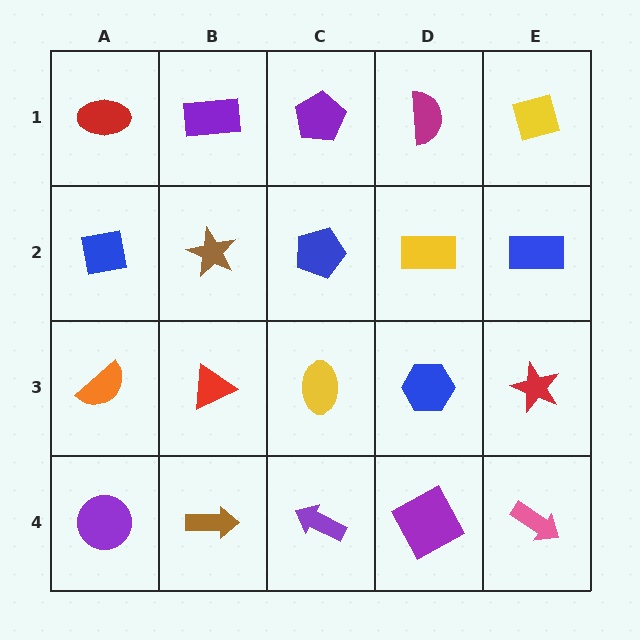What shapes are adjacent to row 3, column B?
A brown star (row 2, column B), a brown arrow (row 4, column B), an orange semicircle (row 3, column A), a yellow ellipse (row 3, column C).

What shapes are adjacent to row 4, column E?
A red star (row 3, column E), a purple square (row 4, column D).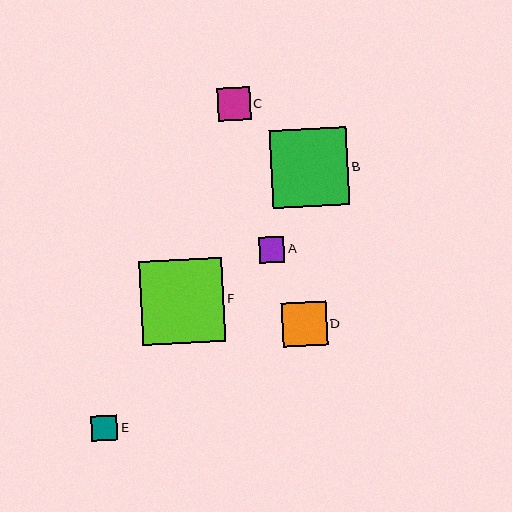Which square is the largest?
Square F is the largest with a size of approximately 83 pixels.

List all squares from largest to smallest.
From largest to smallest: F, B, D, C, A, E.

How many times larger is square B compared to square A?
Square B is approximately 3.0 times the size of square A.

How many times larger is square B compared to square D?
Square B is approximately 1.8 times the size of square D.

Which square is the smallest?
Square E is the smallest with a size of approximately 26 pixels.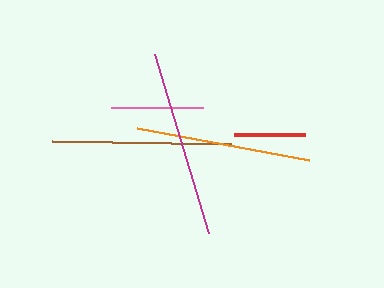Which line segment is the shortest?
The red line is the shortest at approximately 71 pixels.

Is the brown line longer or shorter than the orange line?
The brown line is longer than the orange line.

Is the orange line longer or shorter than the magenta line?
The magenta line is longer than the orange line.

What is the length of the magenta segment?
The magenta segment is approximately 187 pixels long.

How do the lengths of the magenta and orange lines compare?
The magenta and orange lines are approximately the same length.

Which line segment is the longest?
The magenta line is the longest at approximately 187 pixels.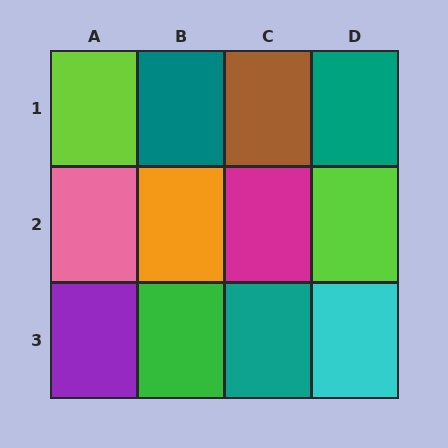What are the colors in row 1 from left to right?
Lime, teal, brown, teal.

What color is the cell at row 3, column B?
Green.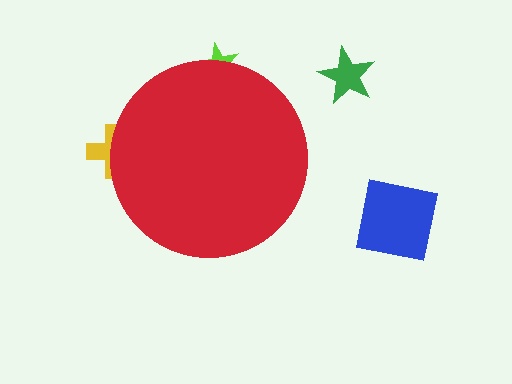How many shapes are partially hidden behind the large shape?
2 shapes are partially hidden.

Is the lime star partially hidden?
Yes, the lime star is partially hidden behind the red circle.